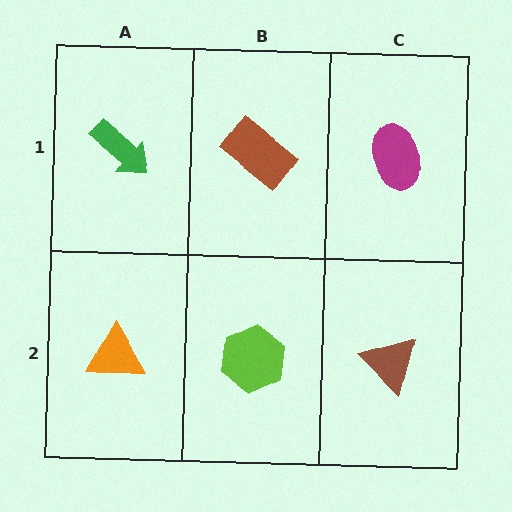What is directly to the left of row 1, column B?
A green arrow.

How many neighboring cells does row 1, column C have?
2.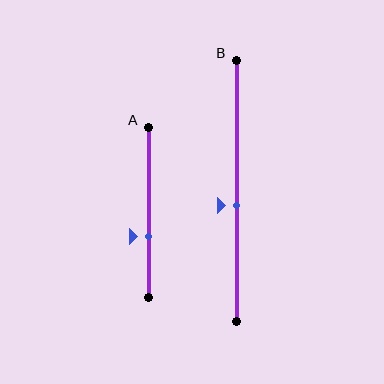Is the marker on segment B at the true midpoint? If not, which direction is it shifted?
No, the marker on segment B is shifted downward by about 6% of the segment length.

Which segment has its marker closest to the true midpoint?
Segment B has its marker closest to the true midpoint.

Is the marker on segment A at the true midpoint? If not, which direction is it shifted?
No, the marker on segment A is shifted downward by about 14% of the segment length.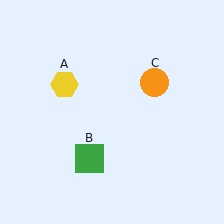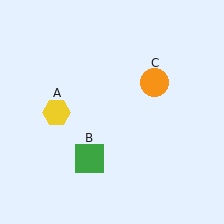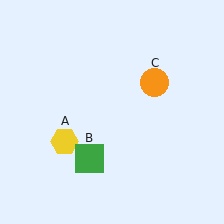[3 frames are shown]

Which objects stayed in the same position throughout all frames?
Green square (object B) and orange circle (object C) remained stationary.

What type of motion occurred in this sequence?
The yellow hexagon (object A) rotated counterclockwise around the center of the scene.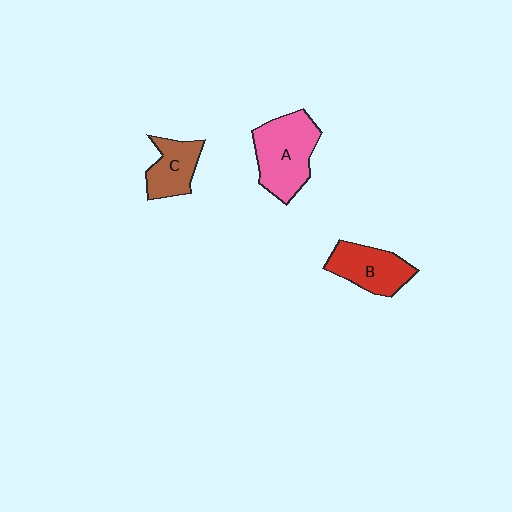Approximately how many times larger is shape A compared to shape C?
Approximately 1.7 times.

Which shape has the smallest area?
Shape C (brown).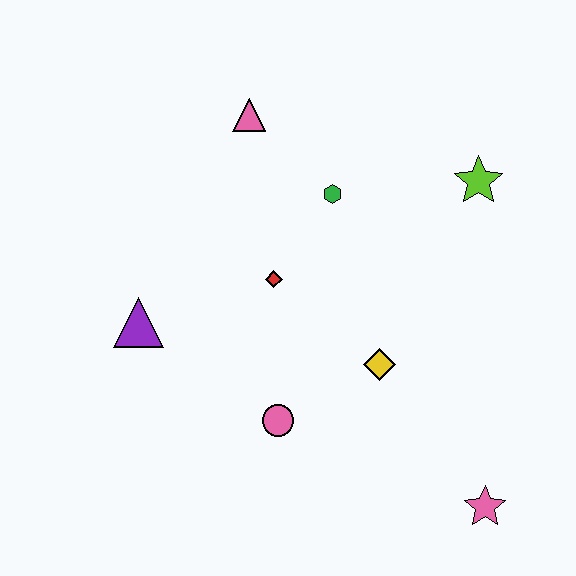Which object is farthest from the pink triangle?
The pink star is farthest from the pink triangle.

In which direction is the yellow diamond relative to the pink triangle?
The yellow diamond is below the pink triangle.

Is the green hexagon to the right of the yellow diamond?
No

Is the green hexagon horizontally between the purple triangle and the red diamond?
No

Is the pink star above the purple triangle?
No